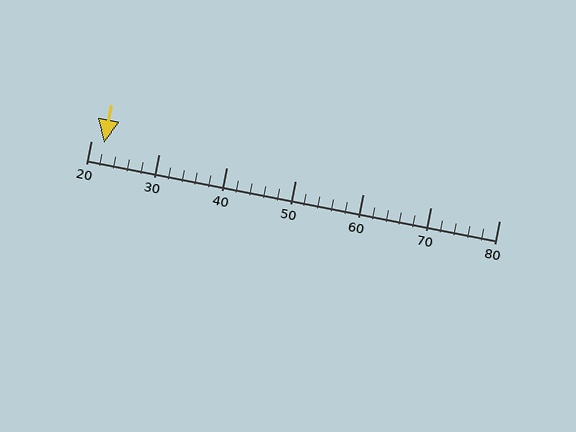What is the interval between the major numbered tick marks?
The major tick marks are spaced 10 units apart.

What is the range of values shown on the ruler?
The ruler shows values from 20 to 80.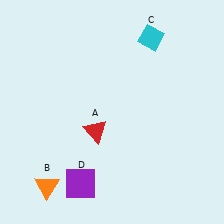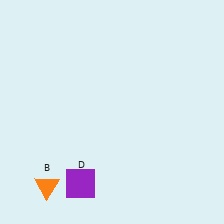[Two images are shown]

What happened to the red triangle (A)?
The red triangle (A) was removed in Image 2. It was in the bottom-left area of Image 1.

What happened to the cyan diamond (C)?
The cyan diamond (C) was removed in Image 2. It was in the top-right area of Image 1.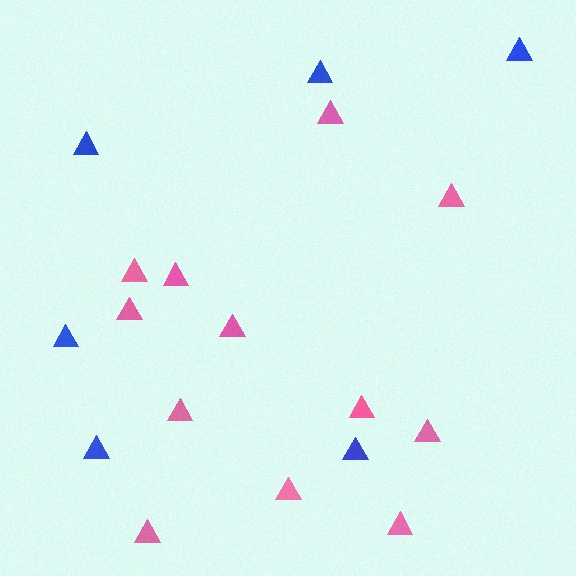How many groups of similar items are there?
There are 2 groups: one group of pink triangles (12) and one group of blue triangles (6).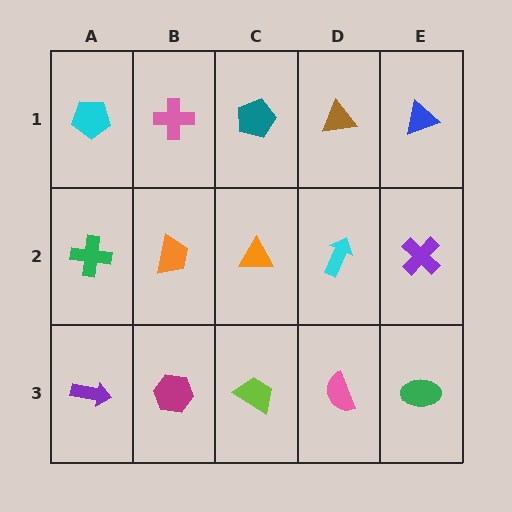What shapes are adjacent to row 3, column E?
A purple cross (row 2, column E), a pink semicircle (row 3, column D).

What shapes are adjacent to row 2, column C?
A teal pentagon (row 1, column C), a lime trapezoid (row 3, column C), an orange trapezoid (row 2, column B), a cyan arrow (row 2, column D).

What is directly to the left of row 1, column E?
A brown triangle.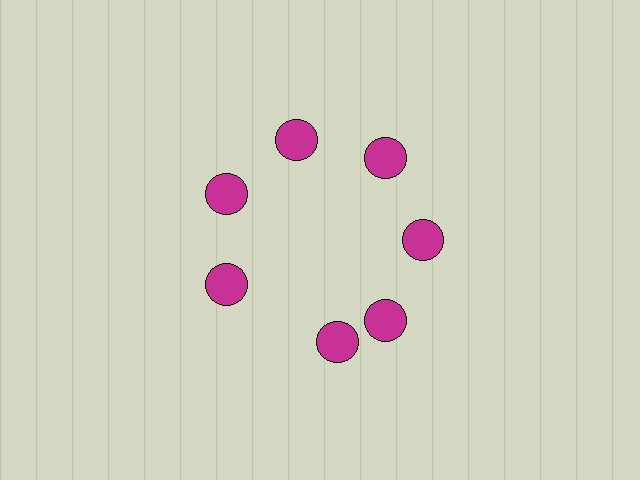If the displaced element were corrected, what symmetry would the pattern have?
It would have 7-fold rotational symmetry — the pattern would map onto itself every 51 degrees.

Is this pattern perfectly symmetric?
No. The 7 magenta circles are arranged in a ring, but one element near the 6 o'clock position is rotated out of alignment along the ring, breaking the 7-fold rotational symmetry.